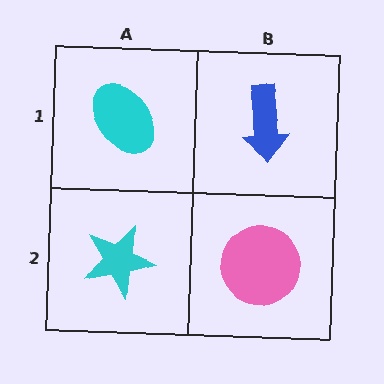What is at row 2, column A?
A cyan star.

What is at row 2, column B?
A pink circle.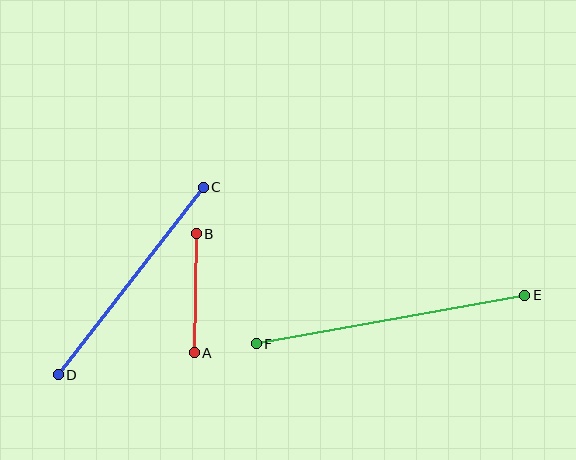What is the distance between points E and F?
The distance is approximately 273 pixels.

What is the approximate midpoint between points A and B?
The midpoint is at approximately (195, 293) pixels.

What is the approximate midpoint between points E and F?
The midpoint is at approximately (391, 319) pixels.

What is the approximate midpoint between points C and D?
The midpoint is at approximately (131, 281) pixels.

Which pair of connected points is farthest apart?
Points E and F are farthest apart.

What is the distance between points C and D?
The distance is approximately 237 pixels.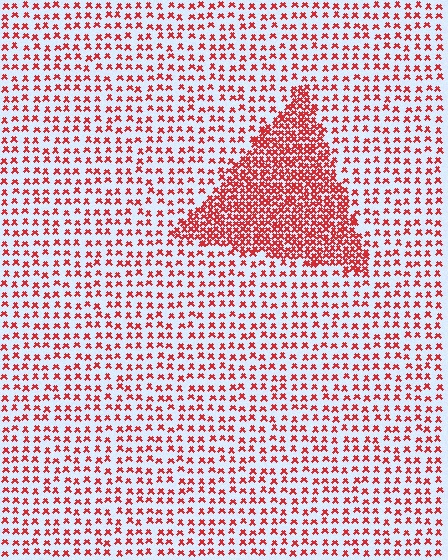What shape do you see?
I see a triangle.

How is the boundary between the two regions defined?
The boundary is defined by a change in element density (approximately 2.5x ratio). All elements are the same color, size, and shape.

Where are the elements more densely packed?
The elements are more densely packed inside the triangle boundary.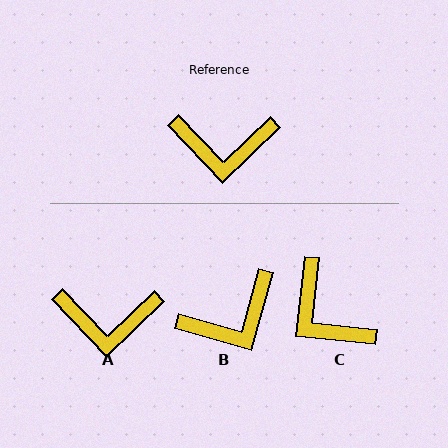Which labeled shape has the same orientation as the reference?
A.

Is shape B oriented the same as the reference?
No, it is off by about 30 degrees.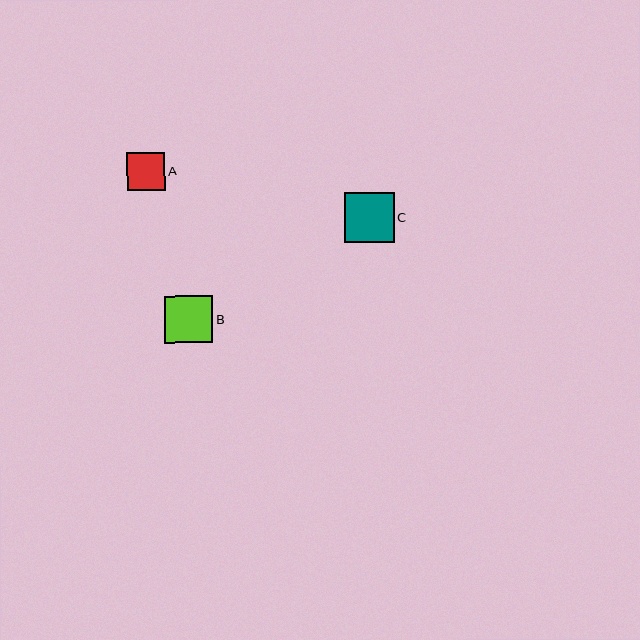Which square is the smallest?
Square A is the smallest with a size of approximately 38 pixels.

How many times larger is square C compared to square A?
Square C is approximately 1.3 times the size of square A.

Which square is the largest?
Square C is the largest with a size of approximately 49 pixels.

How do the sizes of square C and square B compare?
Square C and square B are approximately the same size.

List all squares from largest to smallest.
From largest to smallest: C, B, A.